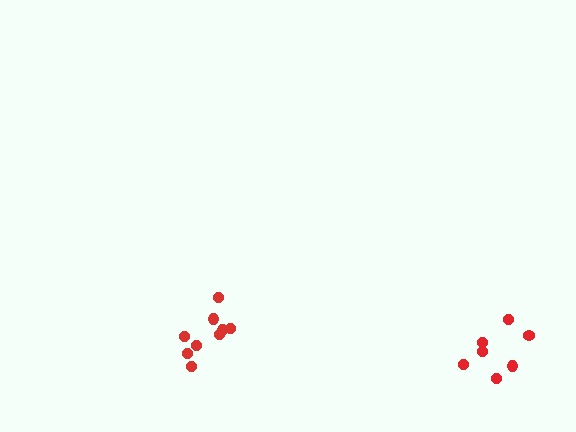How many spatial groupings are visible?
There are 2 spatial groupings.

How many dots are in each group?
Group 1: 9 dots, Group 2: 7 dots (16 total).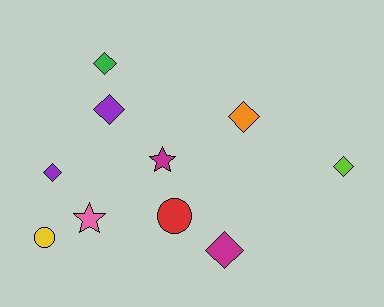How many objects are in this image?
There are 10 objects.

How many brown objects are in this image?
There are no brown objects.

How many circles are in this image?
There are 2 circles.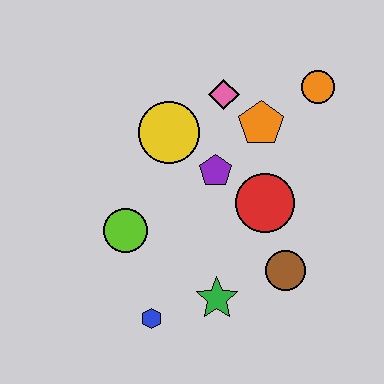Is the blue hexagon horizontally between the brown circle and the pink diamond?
No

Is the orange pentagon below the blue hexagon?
No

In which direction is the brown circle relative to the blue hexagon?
The brown circle is to the right of the blue hexagon.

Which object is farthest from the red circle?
The blue hexagon is farthest from the red circle.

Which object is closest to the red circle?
The purple pentagon is closest to the red circle.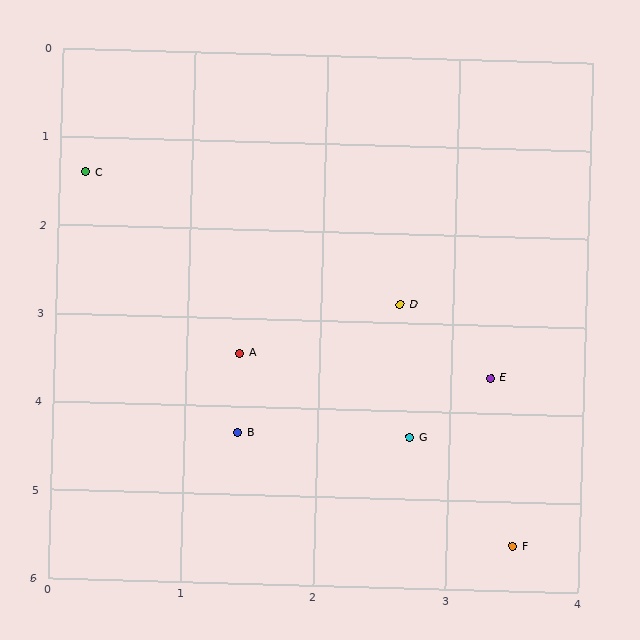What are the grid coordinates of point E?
Point E is at approximately (3.3, 3.6).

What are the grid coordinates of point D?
Point D is at approximately (2.6, 2.8).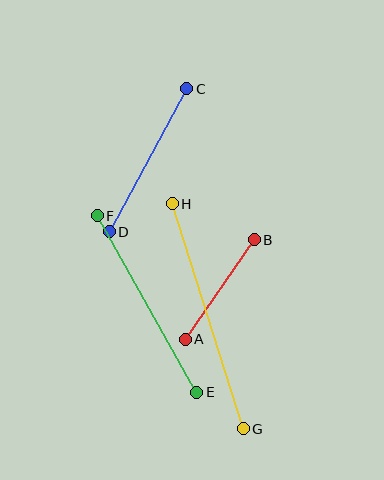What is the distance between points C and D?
The distance is approximately 163 pixels.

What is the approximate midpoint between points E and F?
The midpoint is at approximately (147, 304) pixels.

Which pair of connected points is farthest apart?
Points G and H are farthest apart.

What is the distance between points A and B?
The distance is approximately 121 pixels.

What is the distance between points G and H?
The distance is approximately 236 pixels.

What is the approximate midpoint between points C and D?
The midpoint is at approximately (148, 160) pixels.